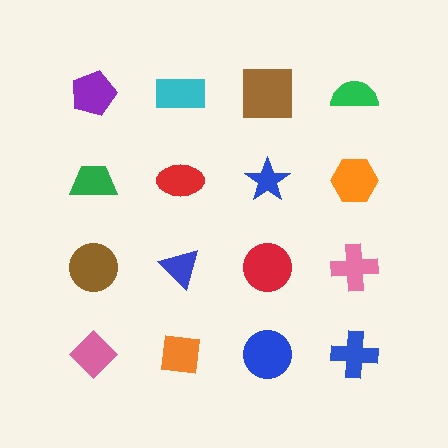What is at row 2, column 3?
A blue star.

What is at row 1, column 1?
A purple pentagon.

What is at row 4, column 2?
An orange square.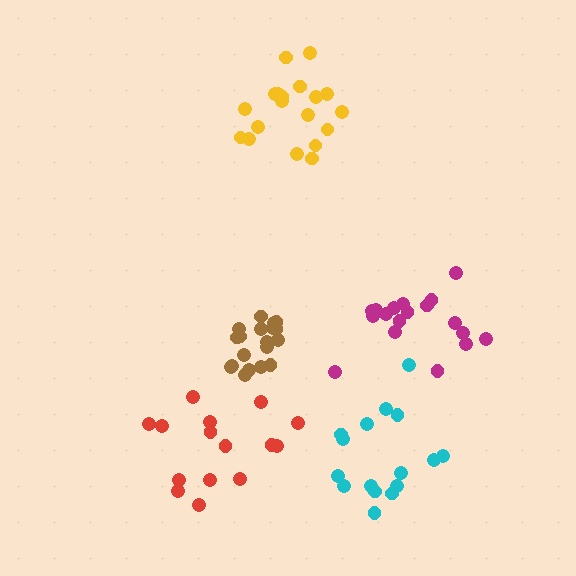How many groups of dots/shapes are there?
There are 5 groups.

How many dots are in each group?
Group 1: 19 dots, Group 2: 19 dots, Group 3: 15 dots, Group 4: 16 dots, Group 5: 18 dots (87 total).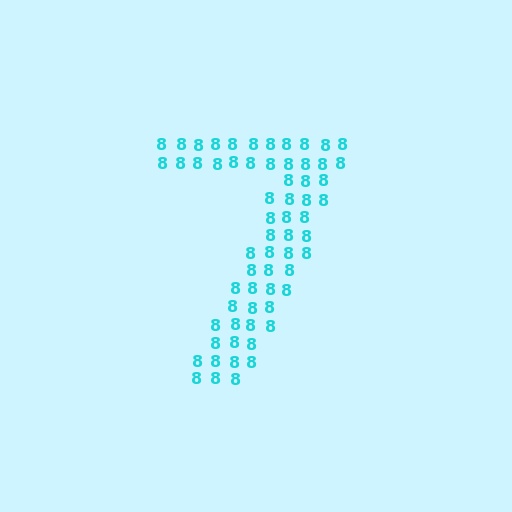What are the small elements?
The small elements are digit 8's.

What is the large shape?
The large shape is the digit 7.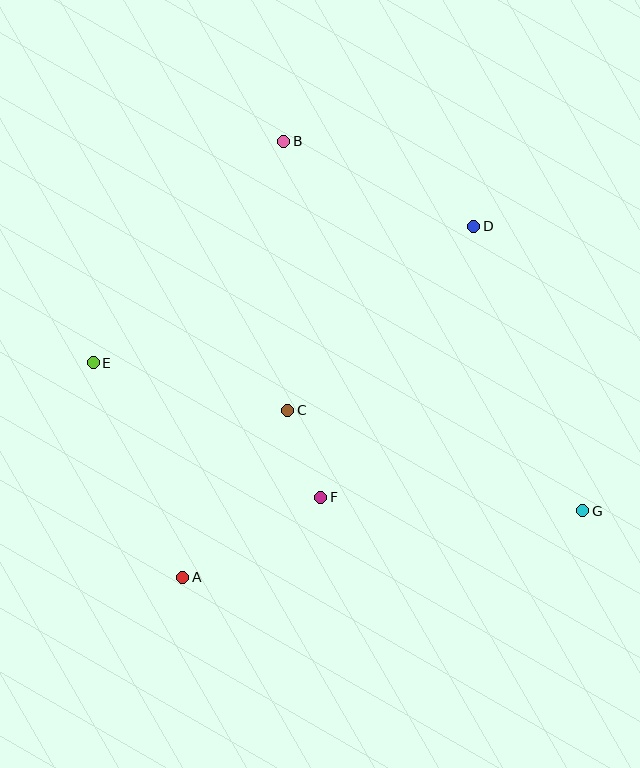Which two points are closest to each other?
Points C and F are closest to each other.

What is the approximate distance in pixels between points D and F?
The distance between D and F is approximately 311 pixels.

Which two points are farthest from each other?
Points E and G are farthest from each other.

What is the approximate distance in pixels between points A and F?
The distance between A and F is approximately 160 pixels.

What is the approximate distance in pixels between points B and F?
The distance between B and F is approximately 358 pixels.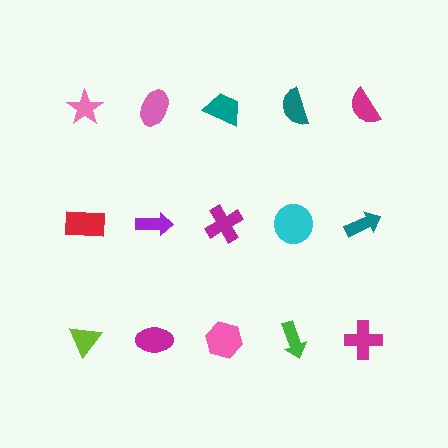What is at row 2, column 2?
A purple arrow.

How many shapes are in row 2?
5 shapes.